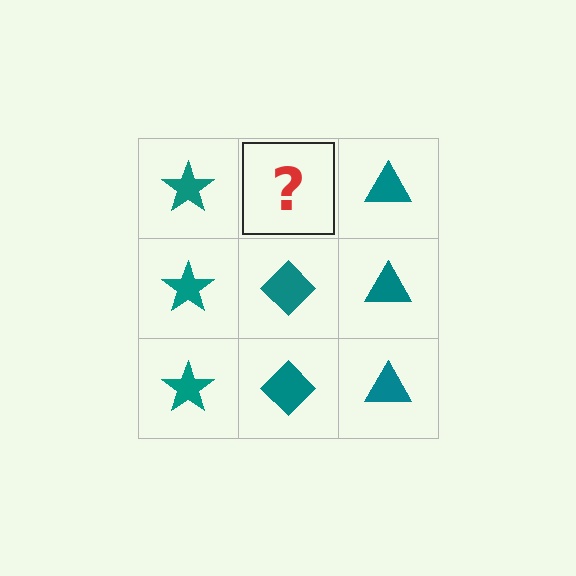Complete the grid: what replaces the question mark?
The question mark should be replaced with a teal diamond.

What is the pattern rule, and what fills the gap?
The rule is that each column has a consistent shape. The gap should be filled with a teal diamond.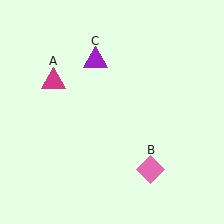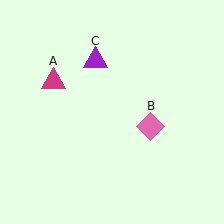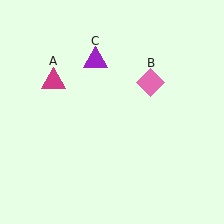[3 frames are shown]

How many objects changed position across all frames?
1 object changed position: pink diamond (object B).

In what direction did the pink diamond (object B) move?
The pink diamond (object B) moved up.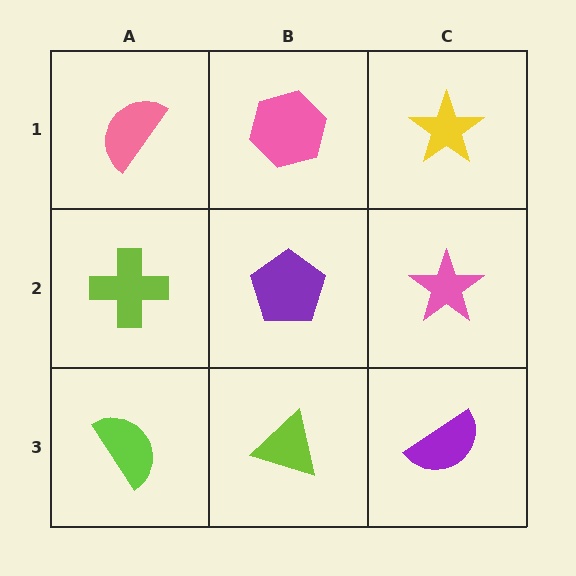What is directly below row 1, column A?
A lime cross.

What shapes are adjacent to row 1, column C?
A pink star (row 2, column C), a pink hexagon (row 1, column B).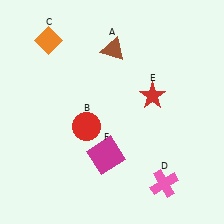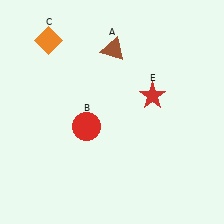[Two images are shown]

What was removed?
The magenta square (F), the pink cross (D) were removed in Image 2.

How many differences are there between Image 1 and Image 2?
There are 2 differences between the two images.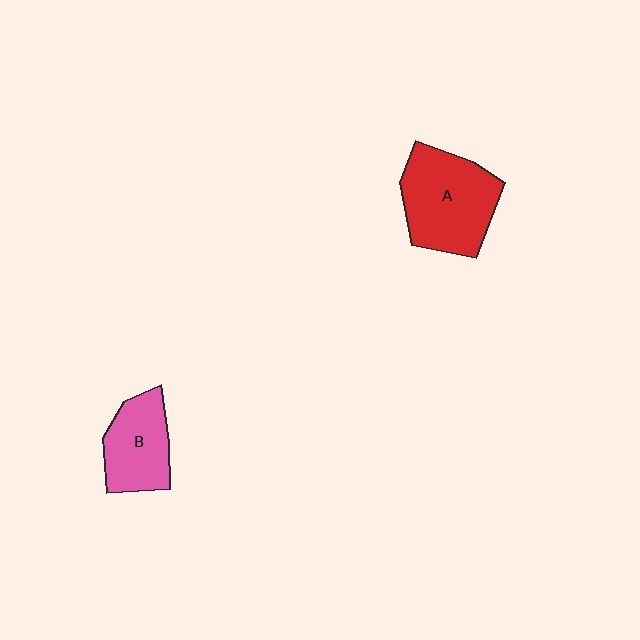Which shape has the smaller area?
Shape B (pink).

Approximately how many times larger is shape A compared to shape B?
Approximately 1.5 times.